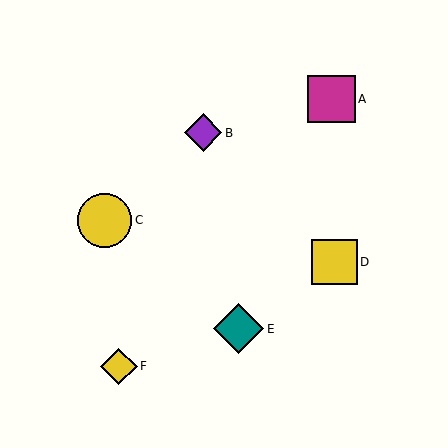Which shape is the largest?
The yellow circle (labeled C) is the largest.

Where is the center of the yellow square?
The center of the yellow square is at (334, 262).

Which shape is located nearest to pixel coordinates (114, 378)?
The yellow diamond (labeled F) at (119, 366) is nearest to that location.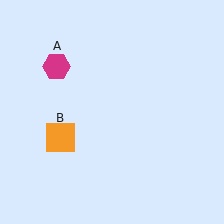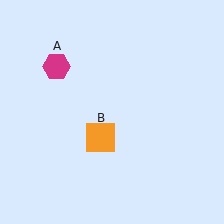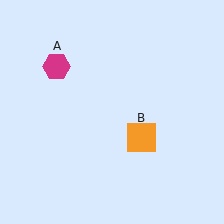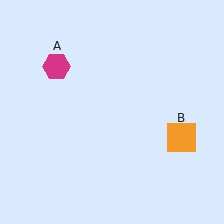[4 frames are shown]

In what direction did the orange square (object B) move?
The orange square (object B) moved right.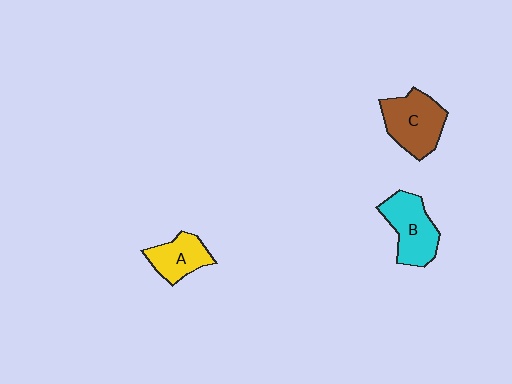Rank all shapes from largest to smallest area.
From largest to smallest: C (brown), B (cyan), A (yellow).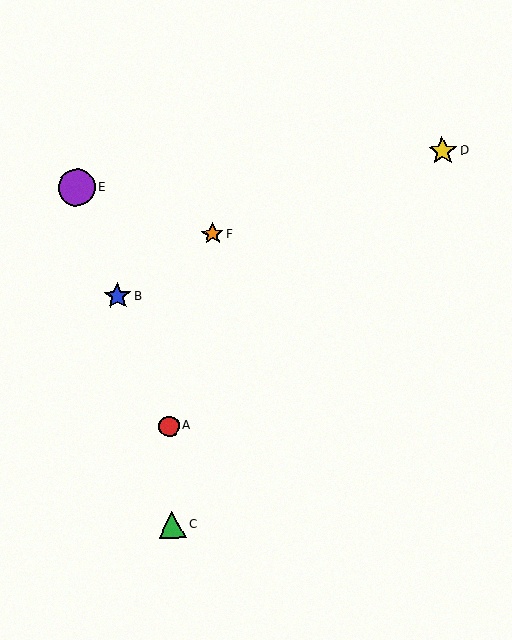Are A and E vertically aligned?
No, A is at x≈169 and E is at x≈77.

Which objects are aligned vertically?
Objects A, C are aligned vertically.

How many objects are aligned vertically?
2 objects (A, C) are aligned vertically.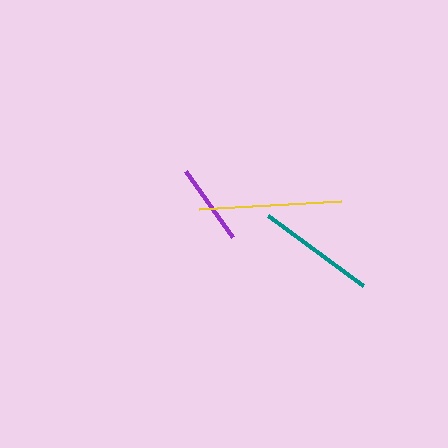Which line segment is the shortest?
The purple line is the shortest at approximately 81 pixels.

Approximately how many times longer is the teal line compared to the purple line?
The teal line is approximately 1.5 times the length of the purple line.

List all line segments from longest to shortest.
From longest to shortest: yellow, teal, purple.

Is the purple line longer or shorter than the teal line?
The teal line is longer than the purple line.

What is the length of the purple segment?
The purple segment is approximately 81 pixels long.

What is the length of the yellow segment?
The yellow segment is approximately 142 pixels long.